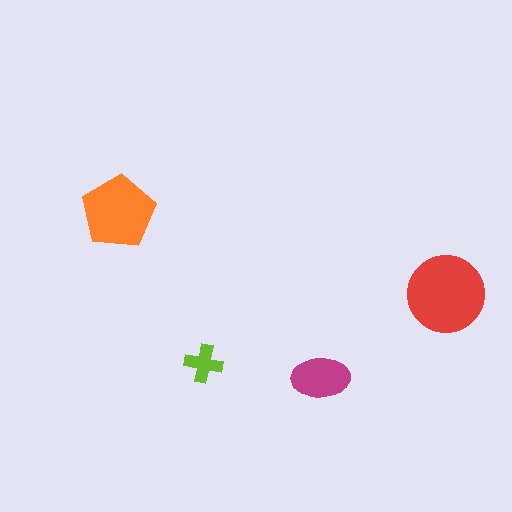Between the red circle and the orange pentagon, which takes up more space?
The red circle.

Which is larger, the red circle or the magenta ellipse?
The red circle.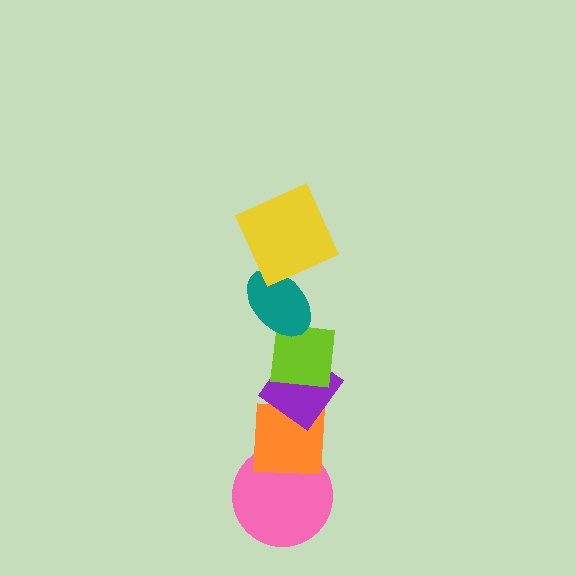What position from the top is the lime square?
The lime square is 3rd from the top.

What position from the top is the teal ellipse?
The teal ellipse is 2nd from the top.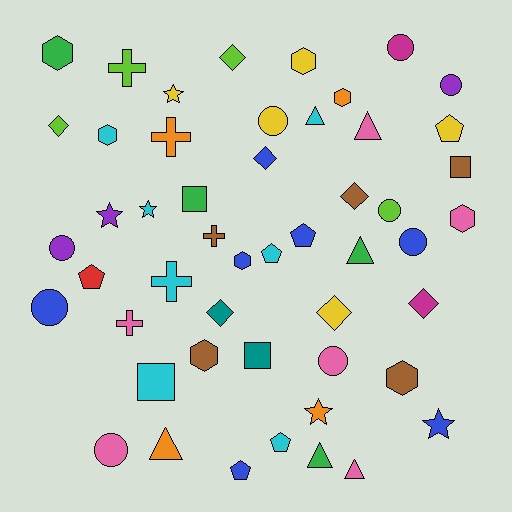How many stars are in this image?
There are 5 stars.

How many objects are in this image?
There are 50 objects.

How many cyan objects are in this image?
There are 7 cyan objects.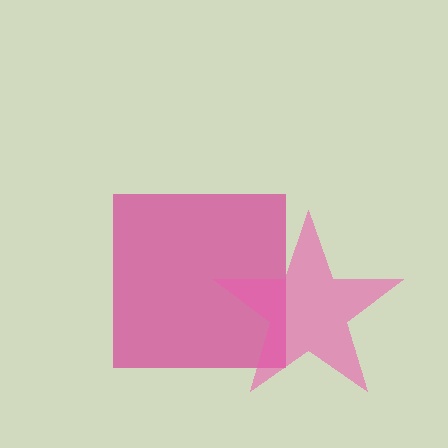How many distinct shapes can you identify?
There are 2 distinct shapes: a magenta square, a pink star.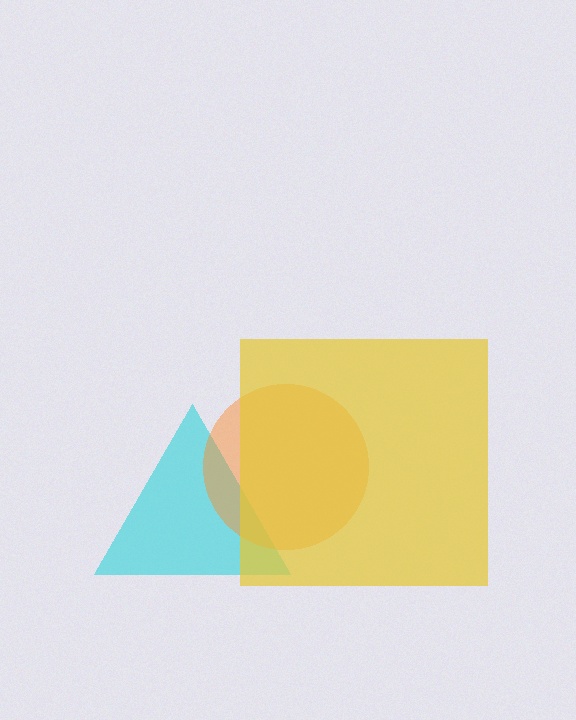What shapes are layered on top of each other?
The layered shapes are: a cyan triangle, an orange circle, a yellow square.